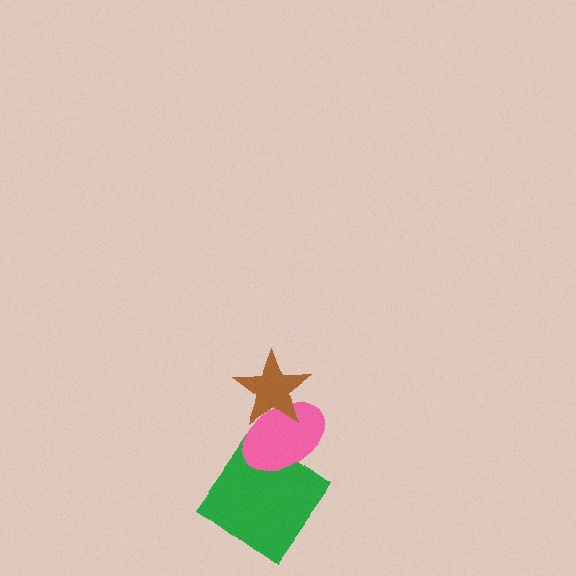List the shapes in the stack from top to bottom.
From top to bottom: the brown star, the pink ellipse, the green diamond.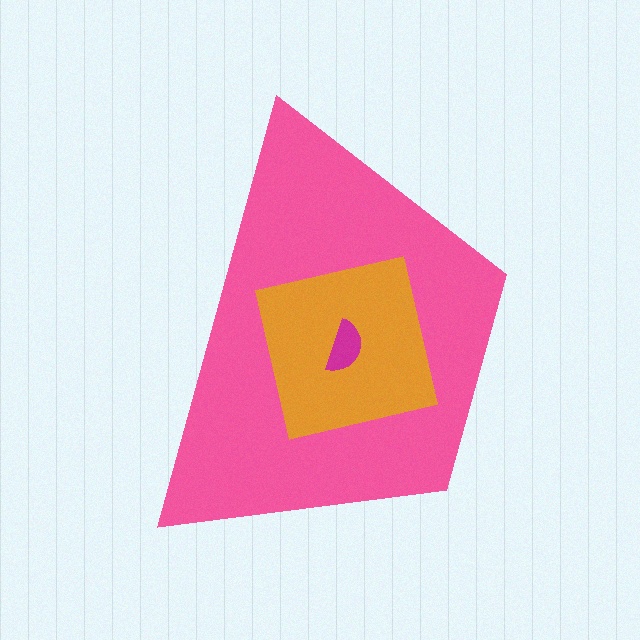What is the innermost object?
The magenta semicircle.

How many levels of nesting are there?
3.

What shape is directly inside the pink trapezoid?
The orange square.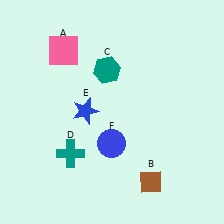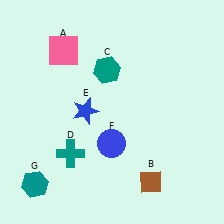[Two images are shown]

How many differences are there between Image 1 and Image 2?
There is 1 difference between the two images.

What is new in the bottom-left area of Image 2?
A teal hexagon (G) was added in the bottom-left area of Image 2.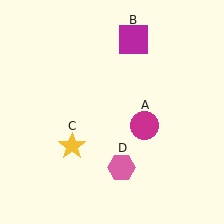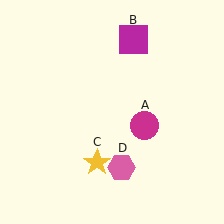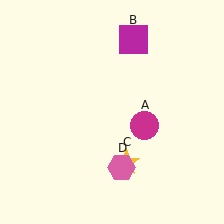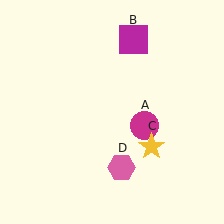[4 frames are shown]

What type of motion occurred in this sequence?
The yellow star (object C) rotated counterclockwise around the center of the scene.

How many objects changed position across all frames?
1 object changed position: yellow star (object C).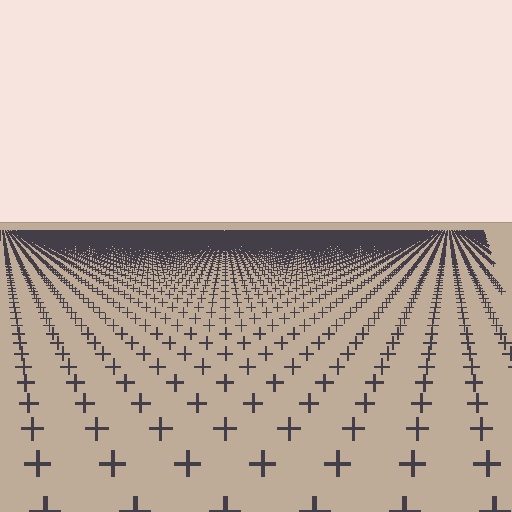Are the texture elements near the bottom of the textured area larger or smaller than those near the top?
Larger. Near the bottom, elements are closer to the viewer and appear at a bigger on-screen size.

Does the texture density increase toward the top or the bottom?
Density increases toward the top.